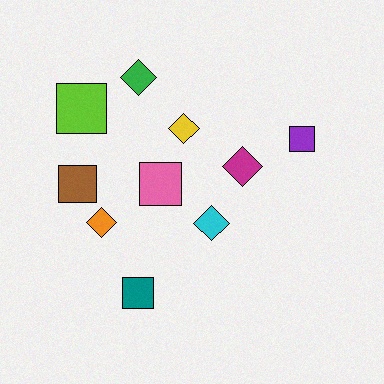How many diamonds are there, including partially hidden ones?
There are 5 diamonds.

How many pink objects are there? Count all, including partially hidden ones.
There is 1 pink object.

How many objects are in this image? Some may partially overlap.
There are 10 objects.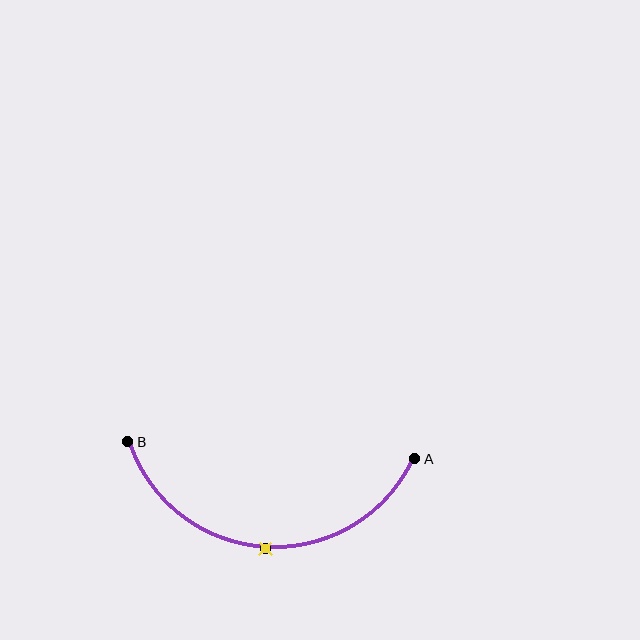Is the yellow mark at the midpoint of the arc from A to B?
Yes. The yellow mark lies on the arc at equal arc-length from both A and B — it is the arc midpoint.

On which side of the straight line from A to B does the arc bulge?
The arc bulges below the straight line connecting A and B.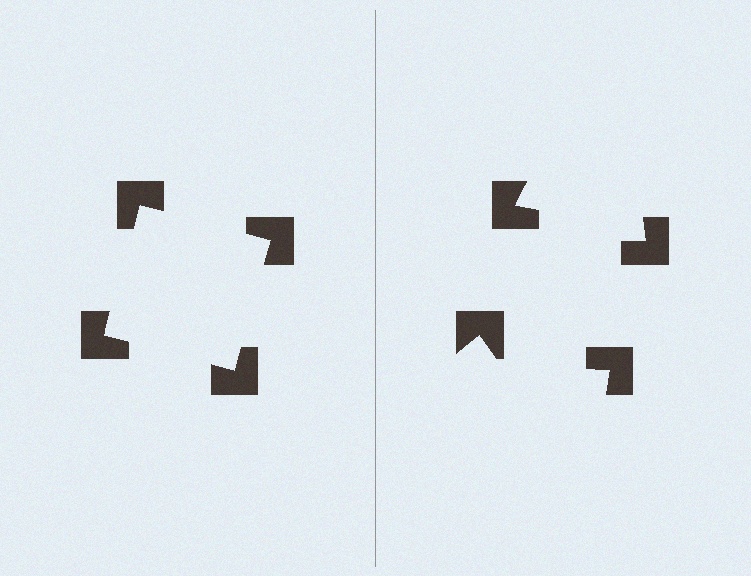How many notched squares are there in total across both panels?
8 — 4 on each side.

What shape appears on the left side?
An illusory square.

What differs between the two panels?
The notched squares are positioned identically on both sides; only the wedge orientations differ. On the left they align to a square; on the right they are misaligned.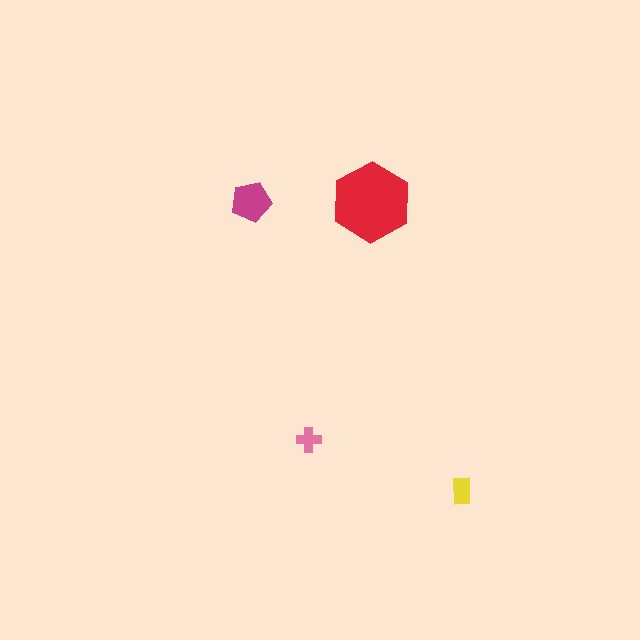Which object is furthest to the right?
The yellow rectangle is rightmost.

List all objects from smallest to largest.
The pink cross, the yellow rectangle, the magenta pentagon, the red hexagon.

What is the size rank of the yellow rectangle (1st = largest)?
3rd.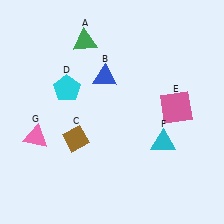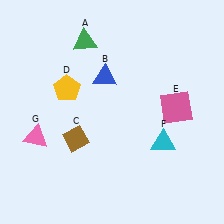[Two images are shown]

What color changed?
The pentagon (D) changed from cyan in Image 1 to yellow in Image 2.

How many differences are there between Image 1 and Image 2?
There is 1 difference between the two images.